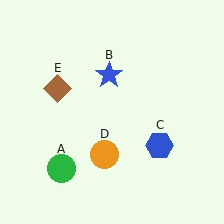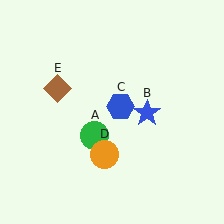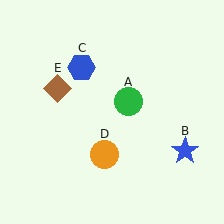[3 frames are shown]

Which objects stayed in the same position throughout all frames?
Orange circle (object D) and brown diamond (object E) remained stationary.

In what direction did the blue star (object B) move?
The blue star (object B) moved down and to the right.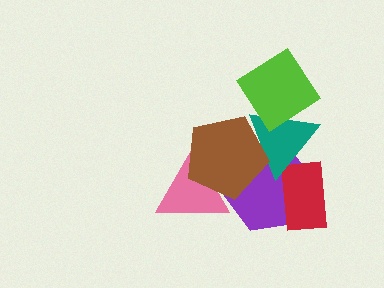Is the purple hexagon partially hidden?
Yes, it is partially covered by another shape.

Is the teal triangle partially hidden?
Yes, it is partially covered by another shape.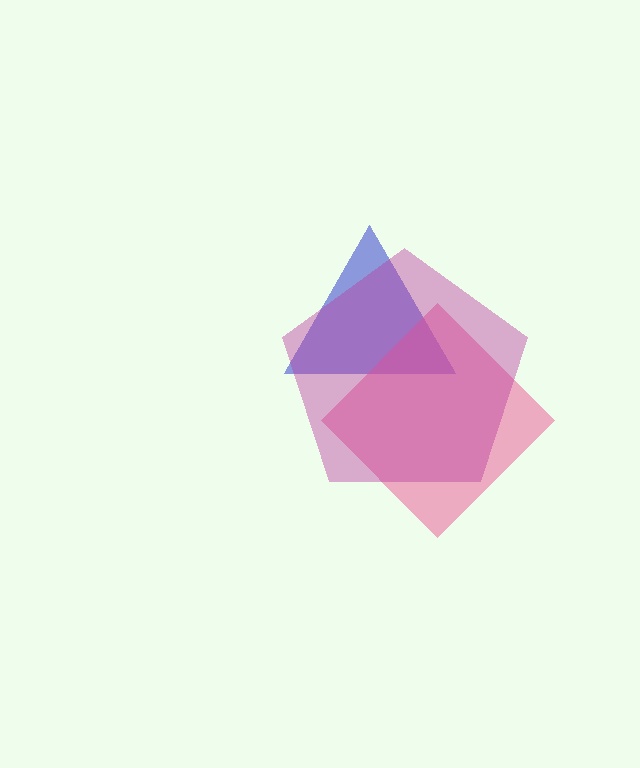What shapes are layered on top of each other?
The layered shapes are: a blue triangle, a pink diamond, a magenta pentagon.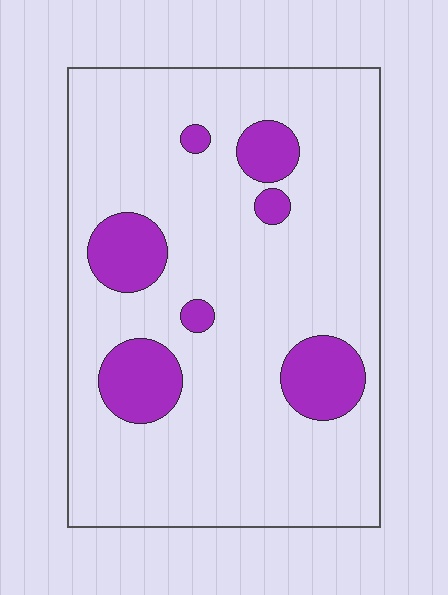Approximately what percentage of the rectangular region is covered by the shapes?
Approximately 15%.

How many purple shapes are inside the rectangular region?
7.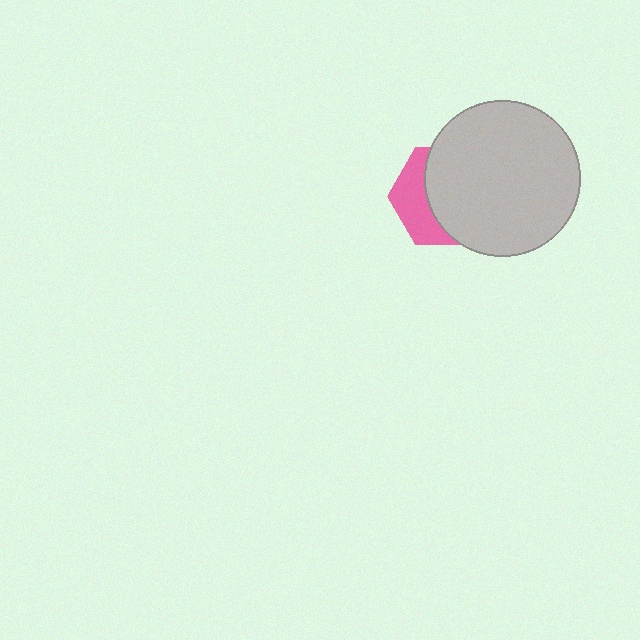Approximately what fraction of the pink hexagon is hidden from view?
Roughly 63% of the pink hexagon is hidden behind the light gray circle.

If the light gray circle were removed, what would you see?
You would see the complete pink hexagon.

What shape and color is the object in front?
The object in front is a light gray circle.